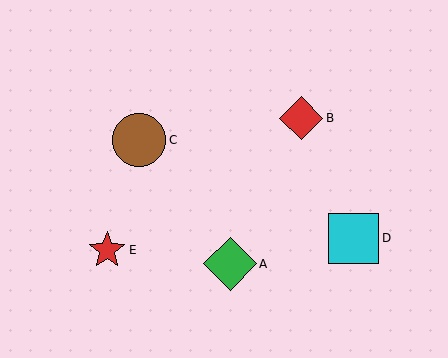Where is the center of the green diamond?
The center of the green diamond is at (230, 264).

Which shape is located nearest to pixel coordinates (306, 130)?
The red diamond (labeled B) at (301, 118) is nearest to that location.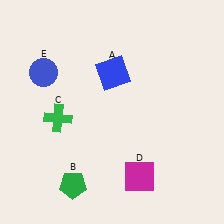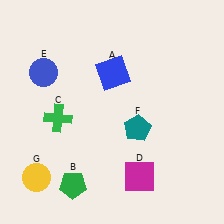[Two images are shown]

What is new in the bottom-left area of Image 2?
A yellow circle (G) was added in the bottom-left area of Image 2.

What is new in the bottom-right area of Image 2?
A teal pentagon (F) was added in the bottom-right area of Image 2.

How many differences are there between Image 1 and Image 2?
There are 2 differences between the two images.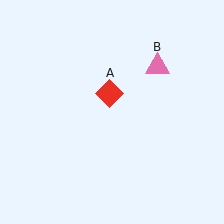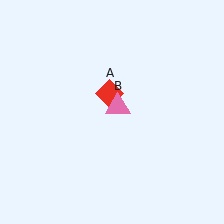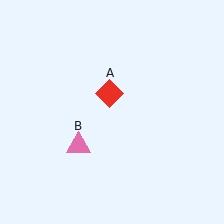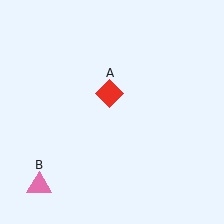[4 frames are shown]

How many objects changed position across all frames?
1 object changed position: pink triangle (object B).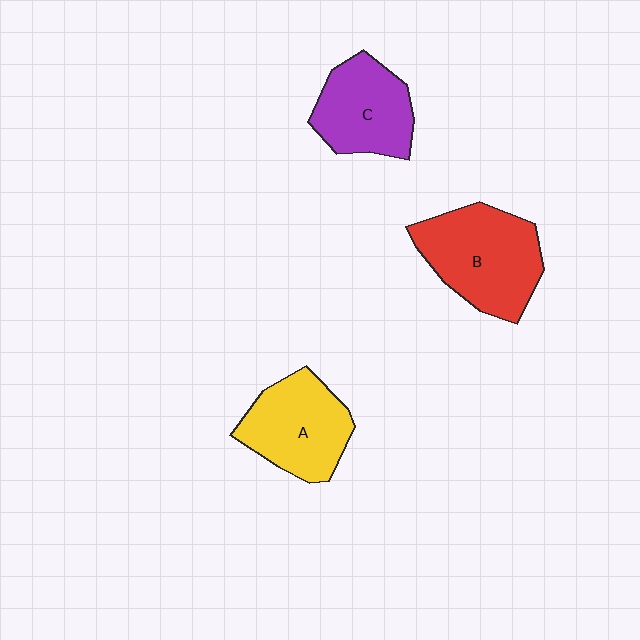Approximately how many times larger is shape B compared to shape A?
Approximately 1.2 times.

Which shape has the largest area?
Shape B (red).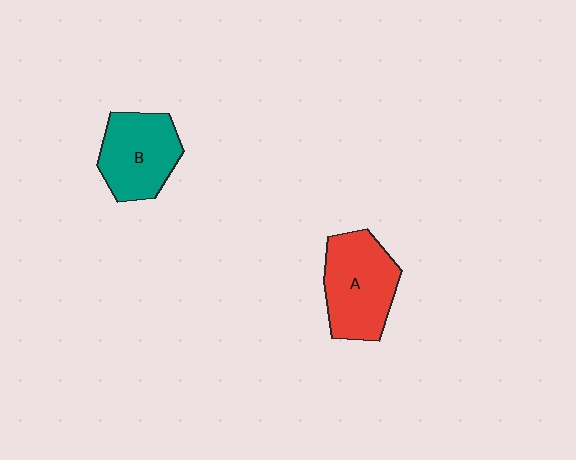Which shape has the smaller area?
Shape B (teal).